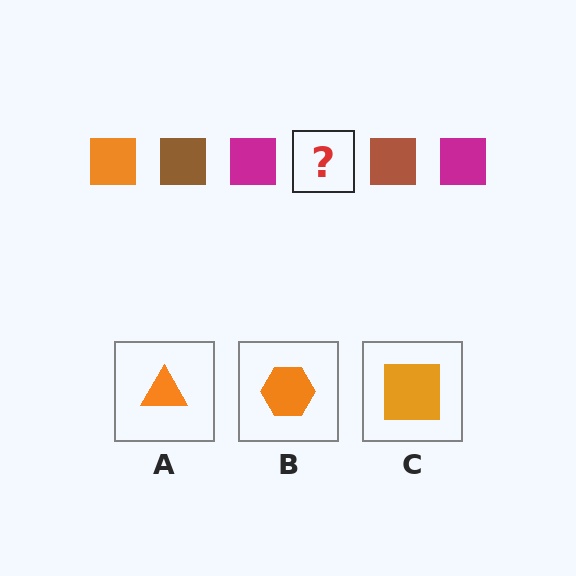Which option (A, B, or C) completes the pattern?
C.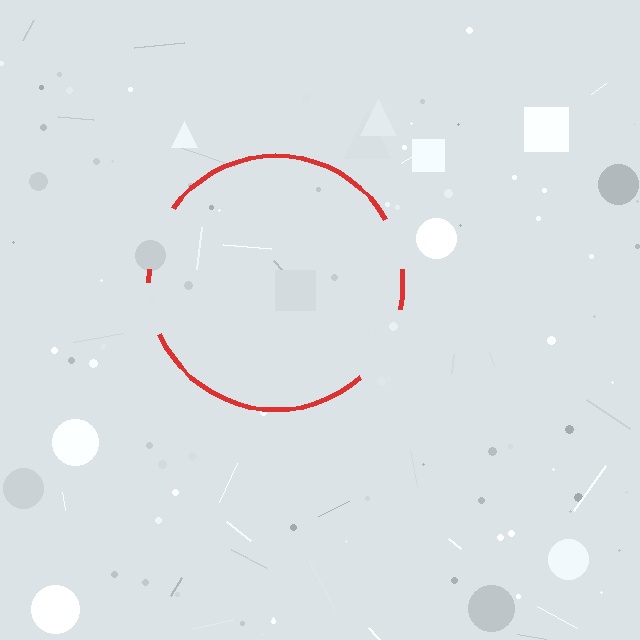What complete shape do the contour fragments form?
The contour fragments form a circle.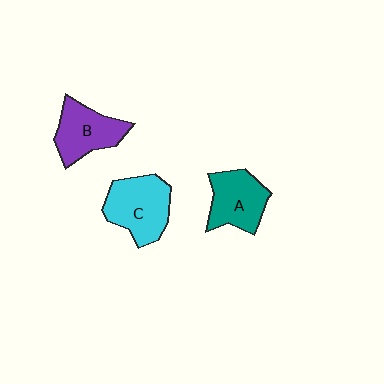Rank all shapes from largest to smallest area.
From largest to smallest: C (cyan), B (purple), A (teal).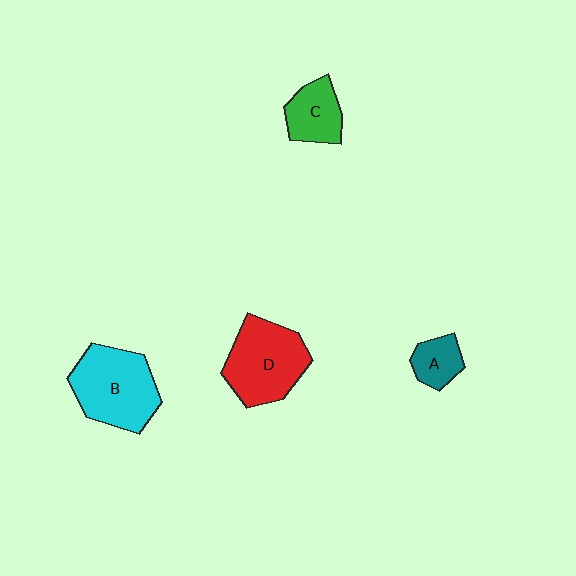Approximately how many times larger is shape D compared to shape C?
Approximately 1.8 times.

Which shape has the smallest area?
Shape A (teal).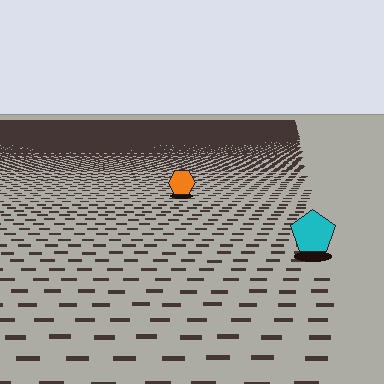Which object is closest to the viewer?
The cyan pentagon is closest. The texture marks near it are larger and more spread out.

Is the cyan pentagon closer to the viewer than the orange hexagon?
Yes. The cyan pentagon is closer — you can tell from the texture gradient: the ground texture is coarser near it.